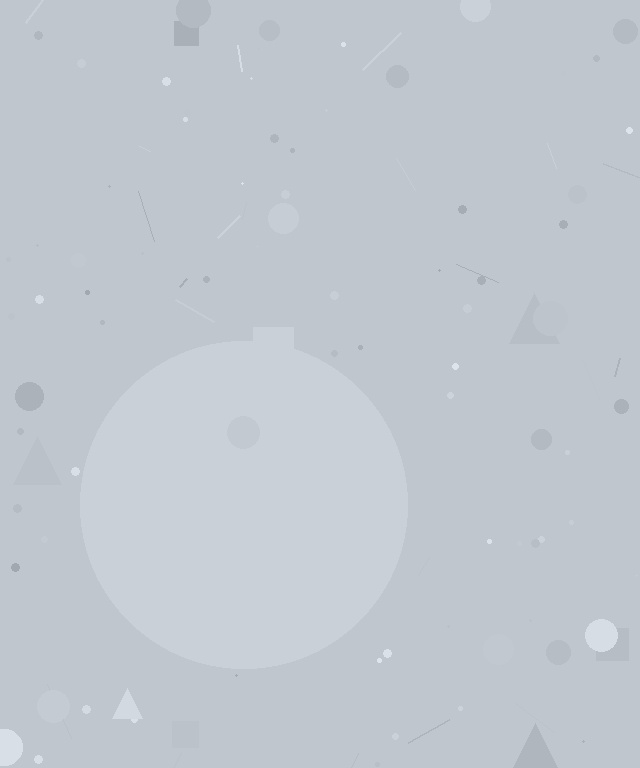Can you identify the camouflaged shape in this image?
The camouflaged shape is a circle.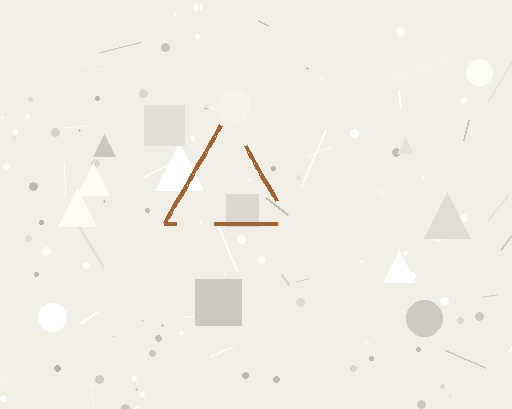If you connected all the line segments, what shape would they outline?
They would outline a triangle.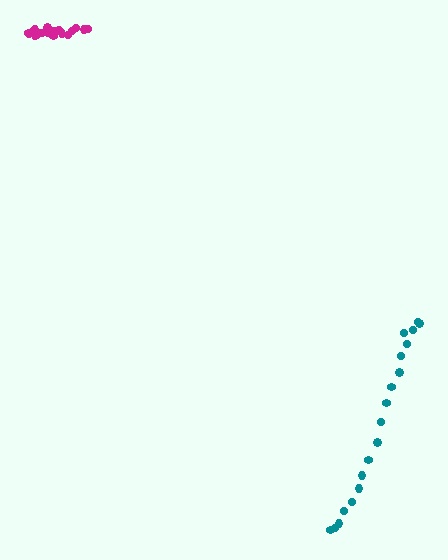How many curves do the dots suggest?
There are 2 distinct paths.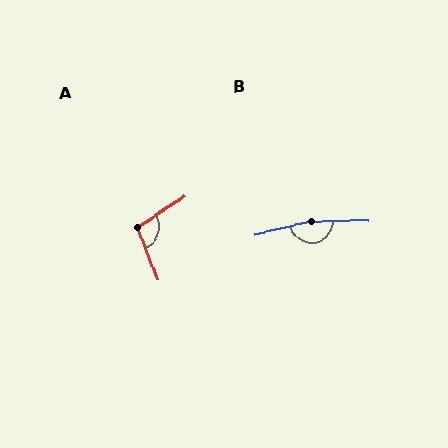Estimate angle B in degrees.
Approximately 167 degrees.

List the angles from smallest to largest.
A (102°), B (167°).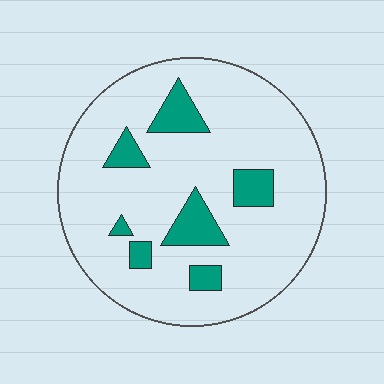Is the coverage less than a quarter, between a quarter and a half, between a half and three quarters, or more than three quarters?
Less than a quarter.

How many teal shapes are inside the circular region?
7.